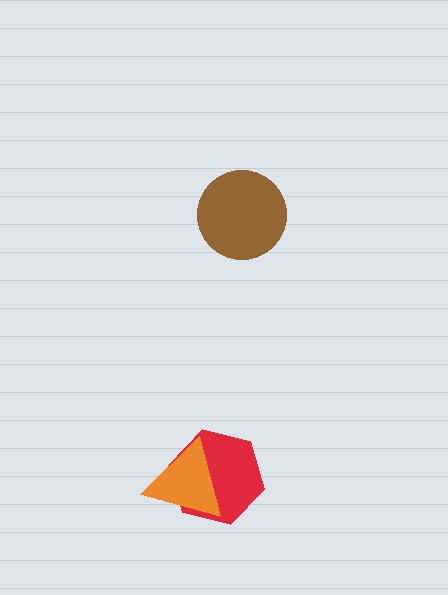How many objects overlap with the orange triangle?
1 object overlaps with the orange triangle.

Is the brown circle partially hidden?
No, no other shape covers it.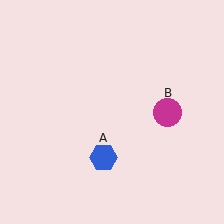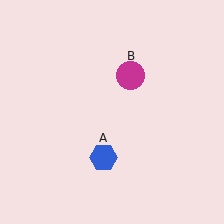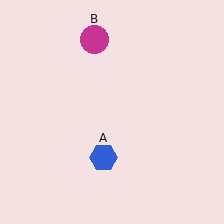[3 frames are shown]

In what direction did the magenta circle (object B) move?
The magenta circle (object B) moved up and to the left.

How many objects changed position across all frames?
1 object changed position: magenta circle (object B).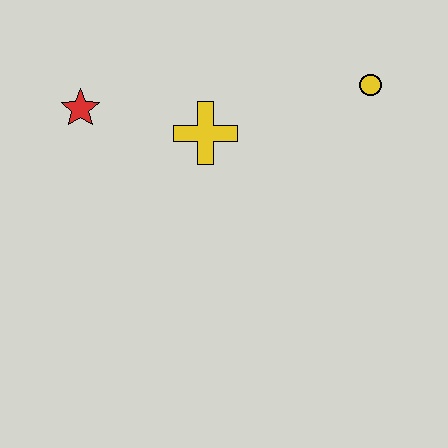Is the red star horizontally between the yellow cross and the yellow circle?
No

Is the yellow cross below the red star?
Yes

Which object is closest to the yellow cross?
The red star is closest to the yellow cross.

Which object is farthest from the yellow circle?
The red star is farthest from the yellow circle.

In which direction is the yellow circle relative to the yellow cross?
The yellow circle is to the right of the yellow cross.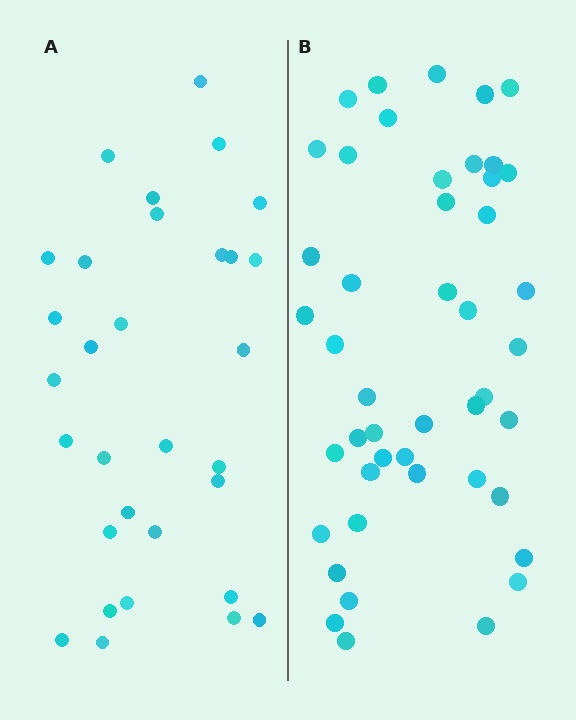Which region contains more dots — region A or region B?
Region B (the right region) has more dots.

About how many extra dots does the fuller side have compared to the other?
Region B has approximately 15 more dots than region A.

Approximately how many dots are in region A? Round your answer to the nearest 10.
About 30 dots. (The exact count is 31, which rounds to 30.)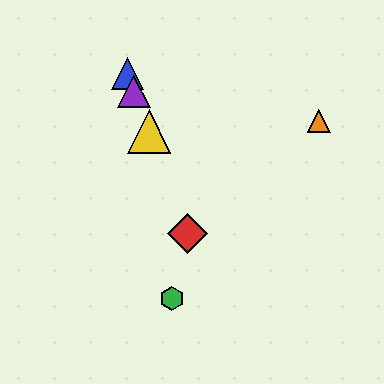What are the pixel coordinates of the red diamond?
The red diamond is at (188, 233).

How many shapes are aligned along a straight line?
4 shapes (the red diamond, the blue triangle, the yellow triangle, the purple triangle) are aligned along a straight line.